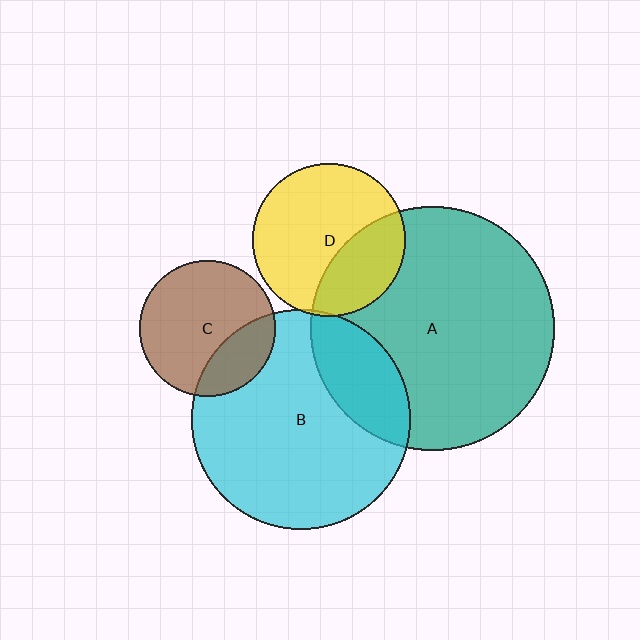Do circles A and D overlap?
Yes.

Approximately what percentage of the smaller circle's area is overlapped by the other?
Approximately 30%.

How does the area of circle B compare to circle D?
Approximately 2.1 times.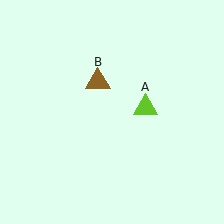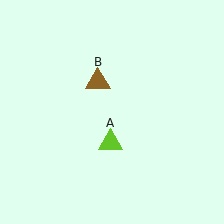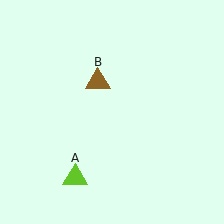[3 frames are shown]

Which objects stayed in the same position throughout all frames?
Brown triangle (object B) remained stationary.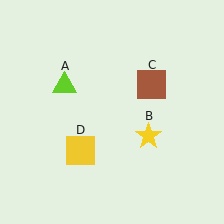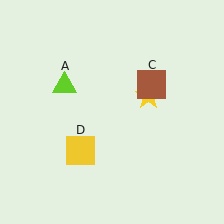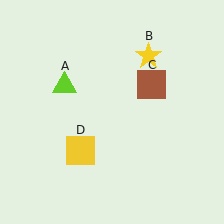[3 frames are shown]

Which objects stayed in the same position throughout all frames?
Lime triangle (object A) and brown square (object C) and yellow square (object D) remained stationary.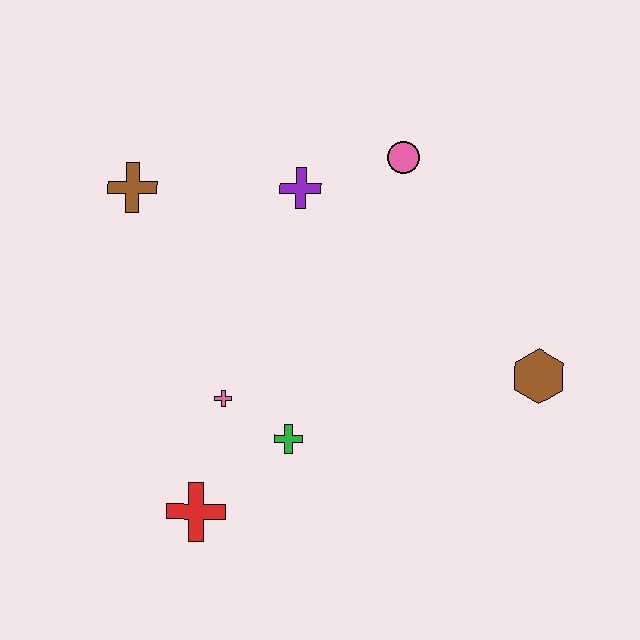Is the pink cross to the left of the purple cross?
Yes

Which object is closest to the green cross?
The pink cross is closest to the green cross.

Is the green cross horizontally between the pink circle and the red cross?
Yes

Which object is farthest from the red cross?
The pink circle is farthest from the red cross.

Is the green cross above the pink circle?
No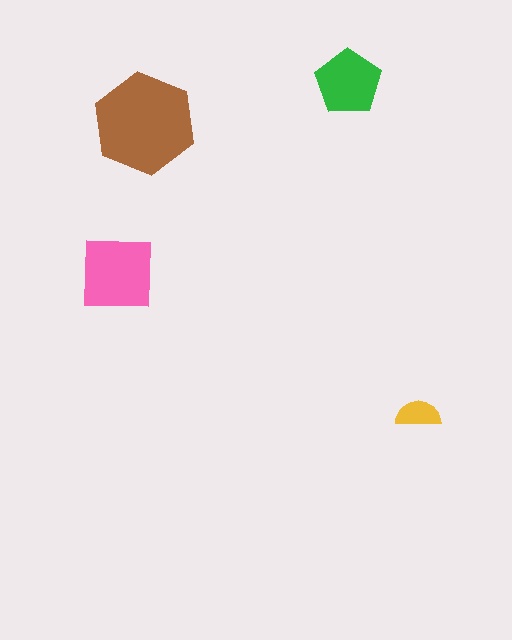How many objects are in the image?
There are 4 objects in the image.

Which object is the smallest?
The yellow semicircle.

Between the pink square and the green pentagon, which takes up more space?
The pink square.